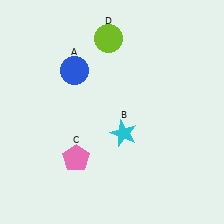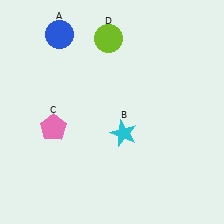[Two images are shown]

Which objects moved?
The objects that moved are: the blue circle (A), the pink pentagon (C).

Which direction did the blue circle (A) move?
The blue circle (A) moved up.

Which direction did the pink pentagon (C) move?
The pink pentagon (C) moved up.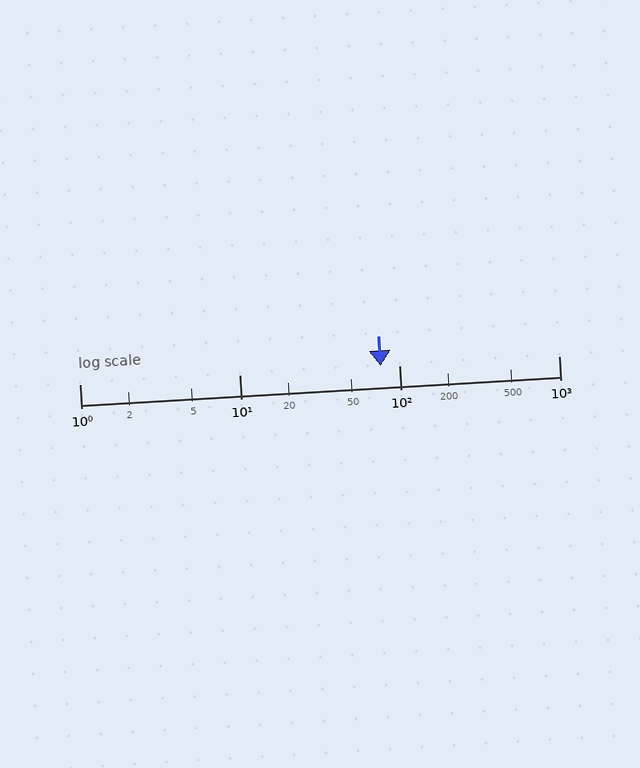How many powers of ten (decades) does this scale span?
The scale spans 3 decades, from 1 to 1000.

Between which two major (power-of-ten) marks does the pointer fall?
The pointer is between 10 and 100.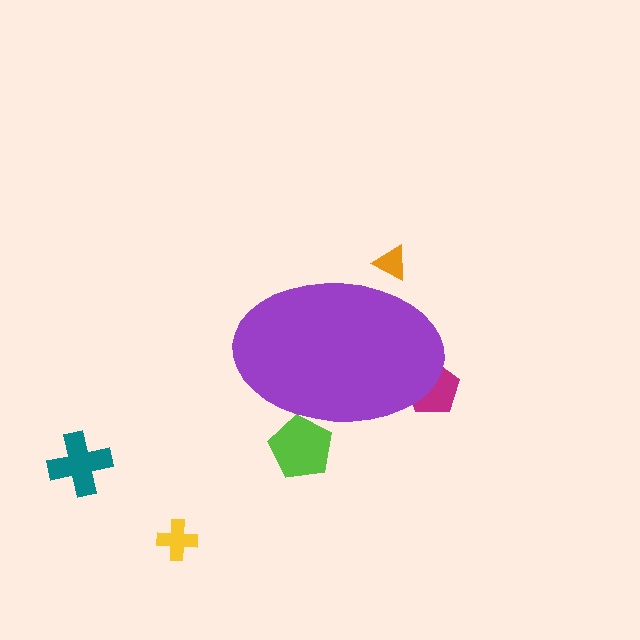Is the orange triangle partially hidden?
Yes, the orange triangle is partially hidden behind the purple ellipse.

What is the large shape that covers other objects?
A purple ellipse.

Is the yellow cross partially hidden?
No, the yellow cross is fully visible.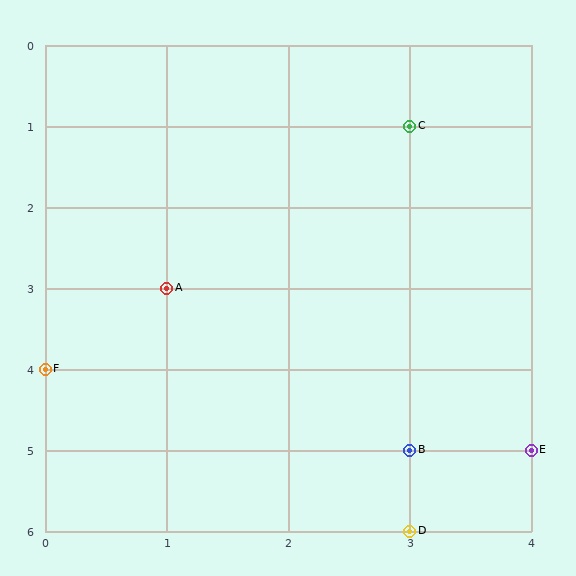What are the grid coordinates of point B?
Point B is at grid coordinates (3, 5).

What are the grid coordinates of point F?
Point F is at grid coordinates (0, 4).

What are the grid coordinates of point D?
Point D is at grid coordinates (3, 6).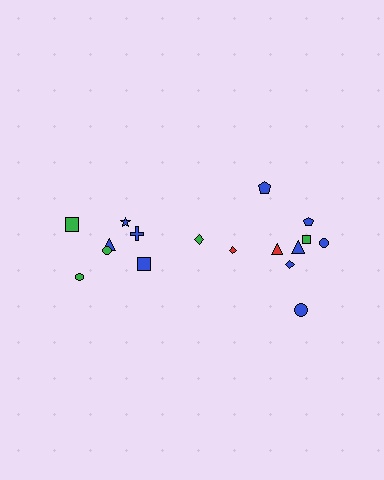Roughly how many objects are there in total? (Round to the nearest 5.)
Roughly 15 objects in total.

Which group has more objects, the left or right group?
The right group.